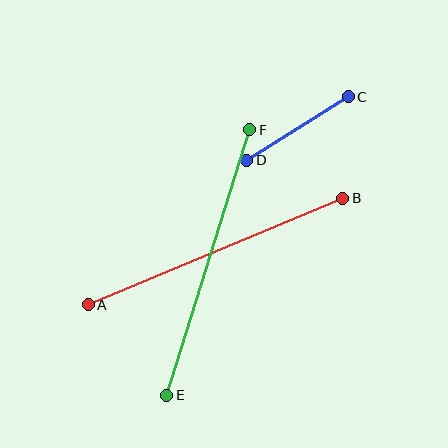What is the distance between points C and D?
The distance is approximately 120 pixels.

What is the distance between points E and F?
The distance is approximately 278 pixels.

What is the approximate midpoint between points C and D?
The midpoint is at approximately (298, 129) pixels.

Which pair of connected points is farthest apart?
Points E and F are farthest apart.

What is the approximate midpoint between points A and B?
The midpoint is at approximately (216, 251) pixels.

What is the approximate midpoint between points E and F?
The midpoint is at approximately (208, 262) pixels.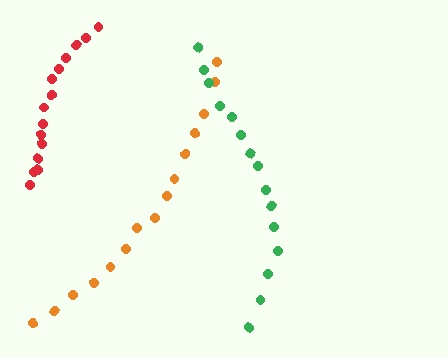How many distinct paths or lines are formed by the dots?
There are 3 distinct paths.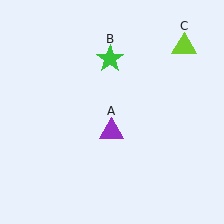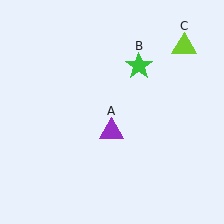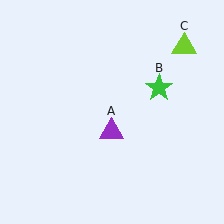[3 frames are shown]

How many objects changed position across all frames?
1 object changed position: green star (object B).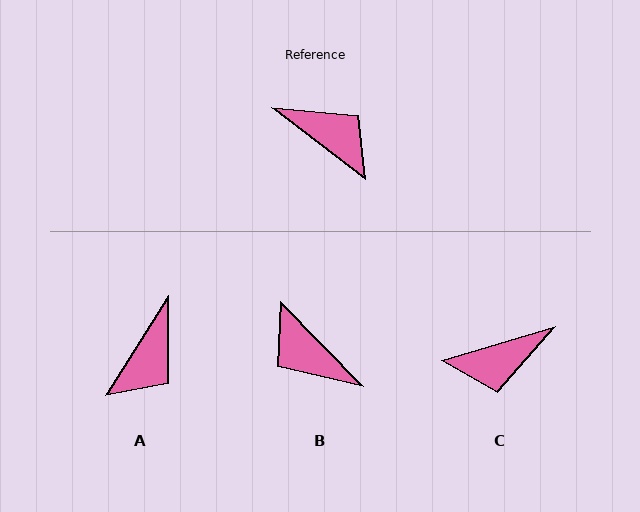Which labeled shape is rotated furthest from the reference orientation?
B, about 172 degrees away.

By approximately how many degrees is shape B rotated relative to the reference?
Approximately 172 degrees counter-clockwise.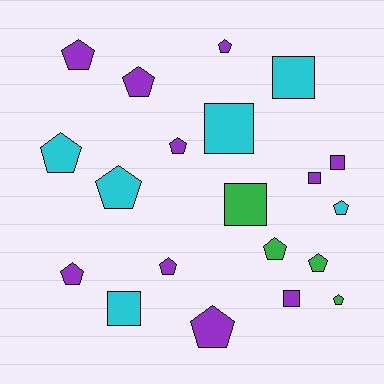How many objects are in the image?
There are 20 objects.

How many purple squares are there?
There are 3 purple squares.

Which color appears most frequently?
Purple, with 10 objects.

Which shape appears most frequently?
Pentagon, with 13 objects.